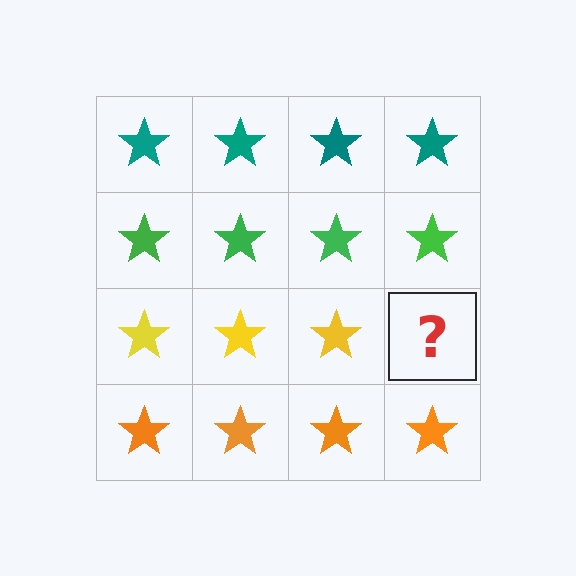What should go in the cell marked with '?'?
The missing cell should contain a yellow star.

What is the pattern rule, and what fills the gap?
The rule is that each row has a consistent color. The gap should be filled with a yellow star.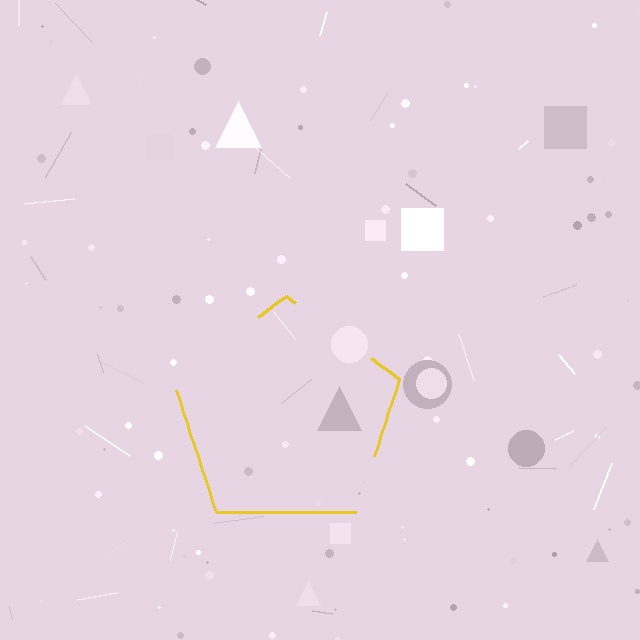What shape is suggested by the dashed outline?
The dashed outline suggests a pentagon.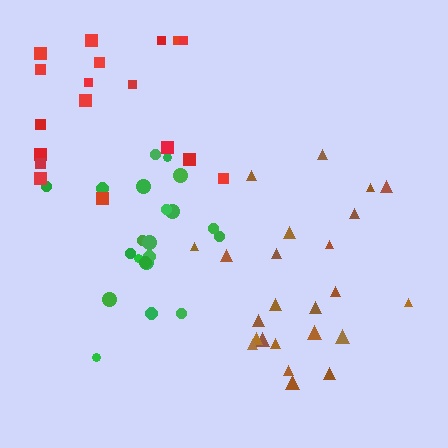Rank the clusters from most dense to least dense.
green, brown, red.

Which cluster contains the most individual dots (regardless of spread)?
Brown (24).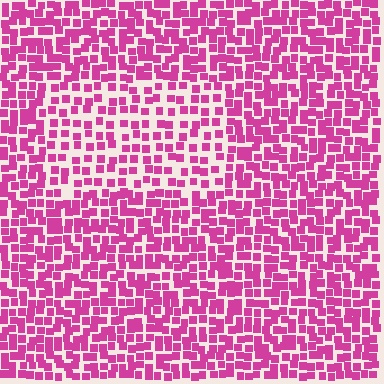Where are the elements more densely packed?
The elements are more densely packed outside the rectangle boundary.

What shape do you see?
I see a rectangle.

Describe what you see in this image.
The image contains small magenta elements arranged at two different densities. A rectangle-shaped region is visible where the elements are less densely packed than the surrounding area.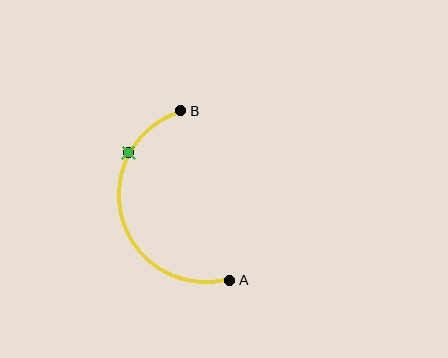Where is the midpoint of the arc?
The arc midpoint is the point on the curve farthest from the straight line joining A and B. It sits to the left of that line.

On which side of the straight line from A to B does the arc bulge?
The arc bulges to the left of the straight line connecting A and B.